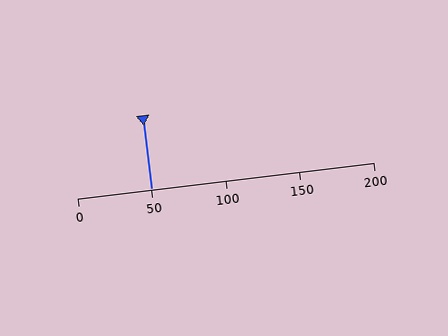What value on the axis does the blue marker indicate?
The marker indicates approximately 50.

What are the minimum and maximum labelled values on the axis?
The axis runs from 0 to 200.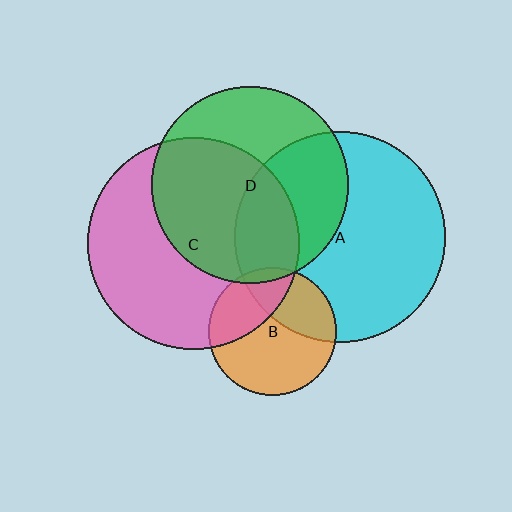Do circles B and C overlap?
Yes.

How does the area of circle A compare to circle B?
Approximately 2.7 times.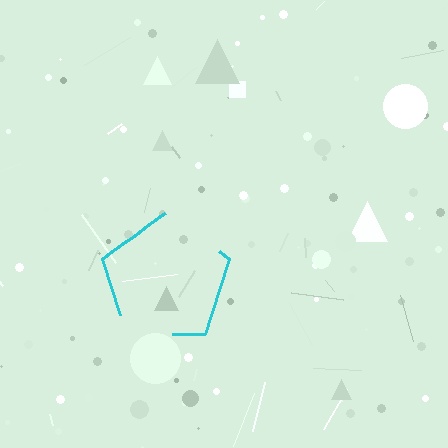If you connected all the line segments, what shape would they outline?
They would outline a pentagon.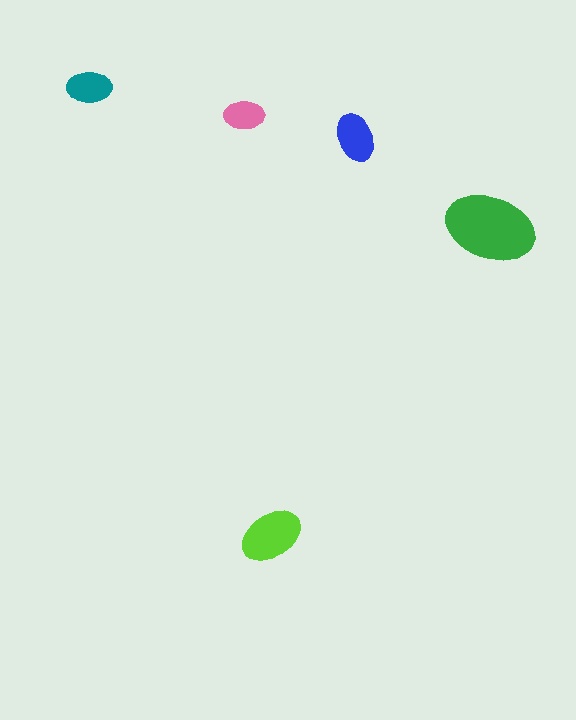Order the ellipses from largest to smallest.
the green one, the lime one, the blue one, the teal one, the pink one.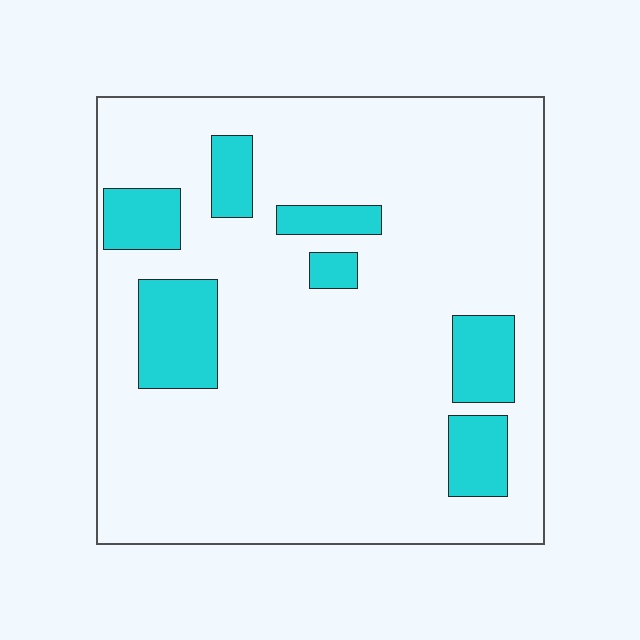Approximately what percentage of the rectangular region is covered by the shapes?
Approximately 15%.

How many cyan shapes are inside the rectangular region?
7.